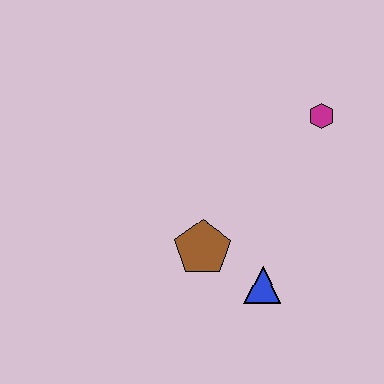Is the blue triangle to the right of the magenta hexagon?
No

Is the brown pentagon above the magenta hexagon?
No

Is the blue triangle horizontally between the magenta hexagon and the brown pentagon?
Yes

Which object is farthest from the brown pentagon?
The magenta hexagon is farthest from the brown pentagon.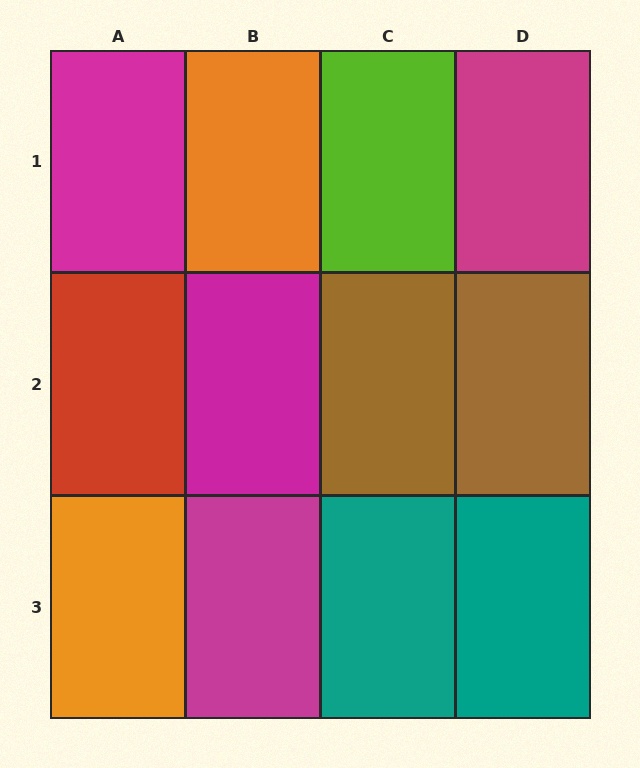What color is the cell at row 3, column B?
Magenta.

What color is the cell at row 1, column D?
Magenta.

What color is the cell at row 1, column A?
Magenta.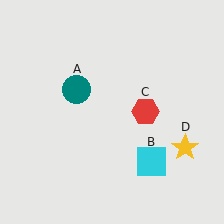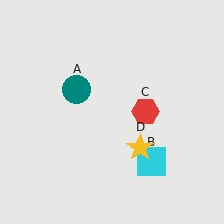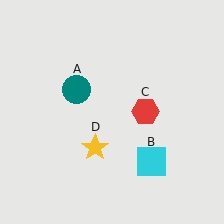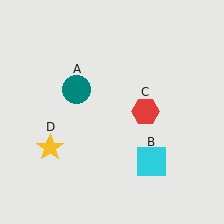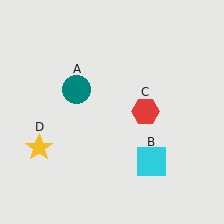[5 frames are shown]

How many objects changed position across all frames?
1 object changed position: yellow star (object D).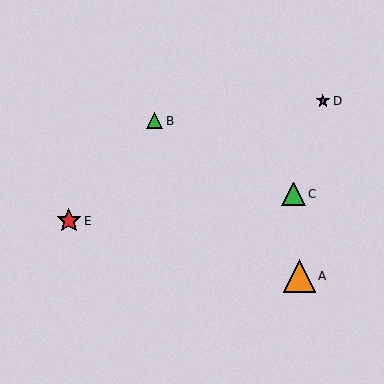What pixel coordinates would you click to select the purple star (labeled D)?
Click at (323, 101) to select the purple star D.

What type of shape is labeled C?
Shape C is a green triangle.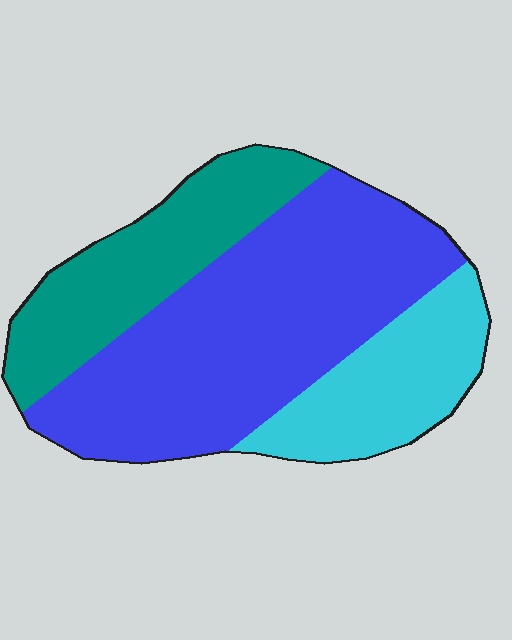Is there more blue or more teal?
Blue.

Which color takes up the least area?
Cyan, at roughly 20%.